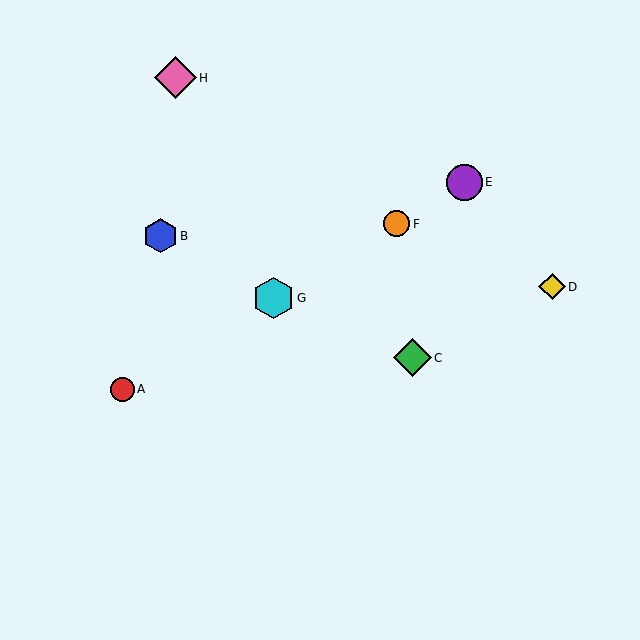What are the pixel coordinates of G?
Object G is at (274, 298).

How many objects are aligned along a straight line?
4 objects (A, E, F, G) are aligned along a straight line.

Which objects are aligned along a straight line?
Objects A, E, F, G are aligned along a straight line.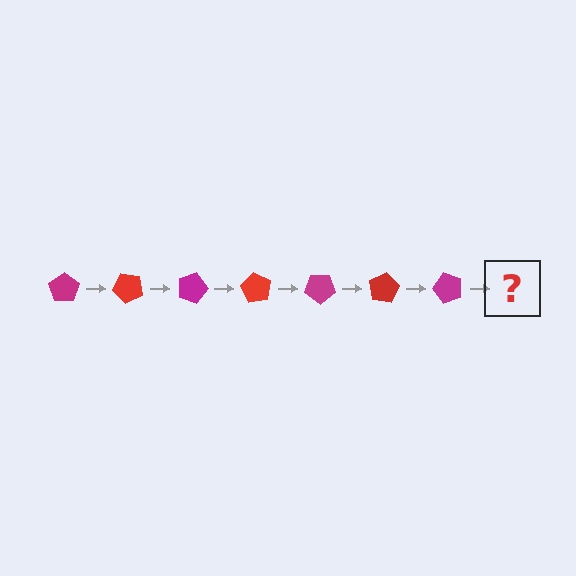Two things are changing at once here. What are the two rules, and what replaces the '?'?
The two rules are that it rotates 45 degrees each step and the color cycles through magenta and red. The '?' should be a red pentagon, rotated 315 degrees from the start.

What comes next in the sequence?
The next element should be a red pentagon, rotated 315 degrees from the start.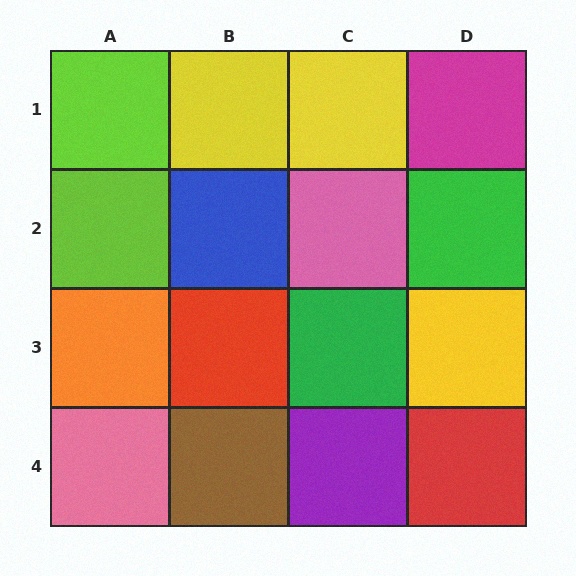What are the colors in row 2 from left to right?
Lime, blue, pink, green.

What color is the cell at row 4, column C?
Purple.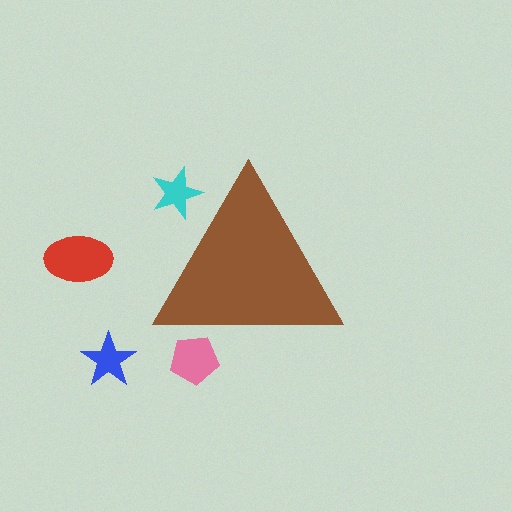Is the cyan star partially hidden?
Yes, the cyan star is partially hidden behind the brown triangle.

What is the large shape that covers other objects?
A brown triangle.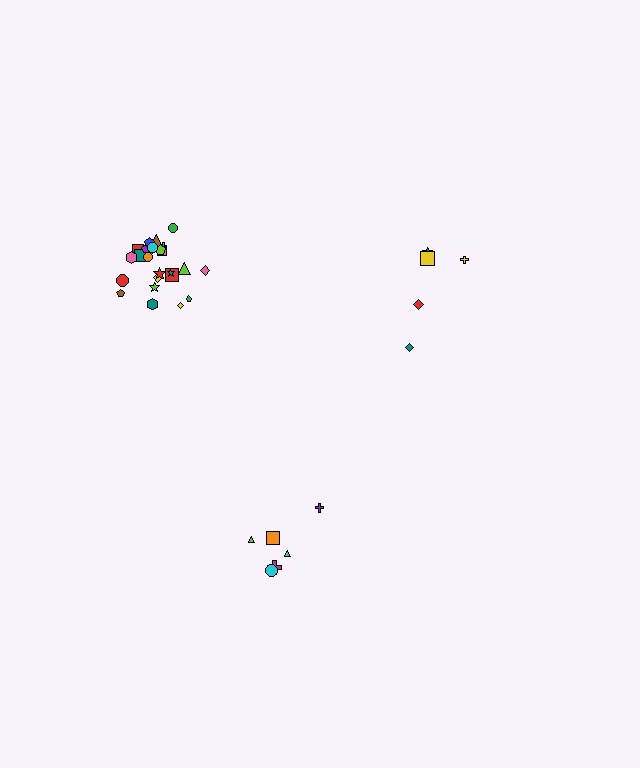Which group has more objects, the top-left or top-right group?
The top-left group.